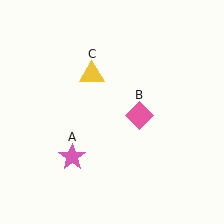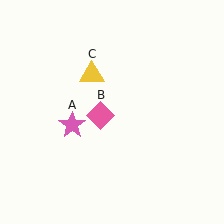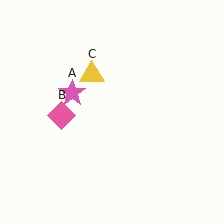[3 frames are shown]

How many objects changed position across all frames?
2 objects changed position: pink star (object A), pink diamond (object B).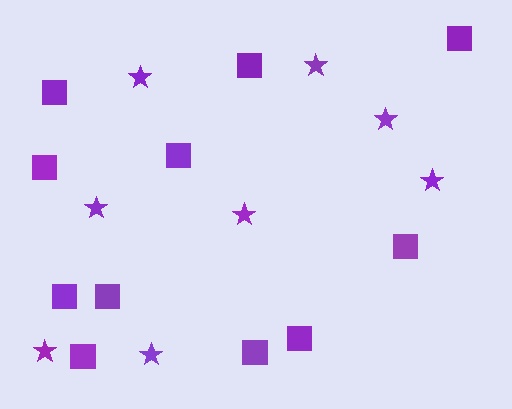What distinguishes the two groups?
There are 2 groups: one group of stars (8) and one group of squares (11).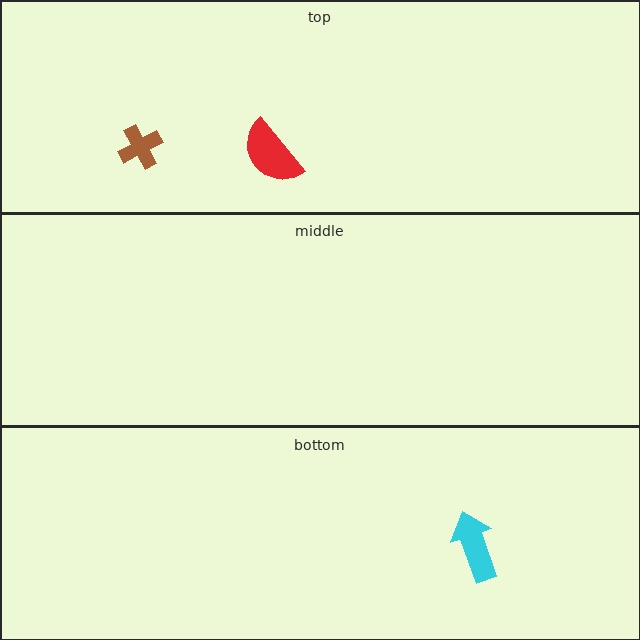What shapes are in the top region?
The brown cross, the red semicircle.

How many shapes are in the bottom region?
1.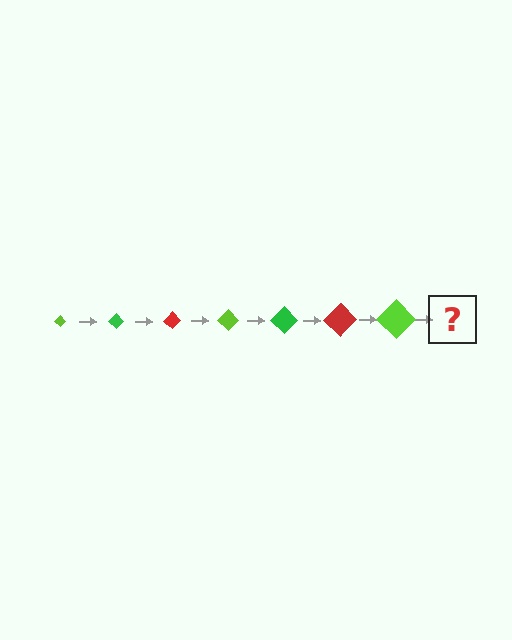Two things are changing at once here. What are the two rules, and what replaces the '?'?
The two rules are that the diamond grows larger each step and the color cycles through lime, green, and red. The '?' should be a green diamond, larger than the previous one.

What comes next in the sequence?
The next element should be a green diamond, larger than the previous one.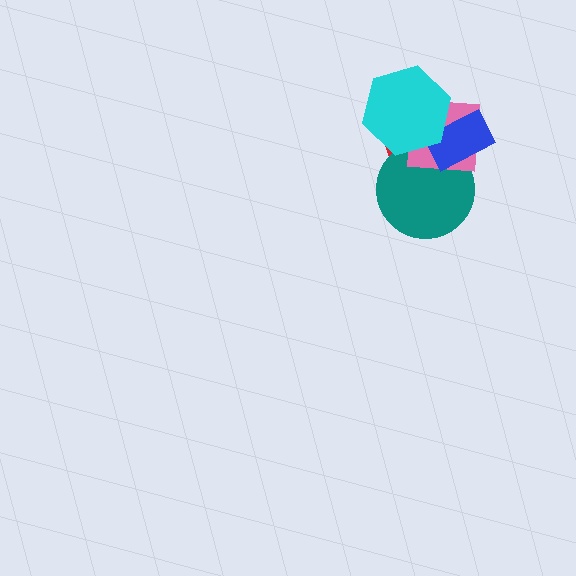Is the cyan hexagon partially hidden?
No, no other shape covers it.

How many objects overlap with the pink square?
4 objects overlap with the pink square.